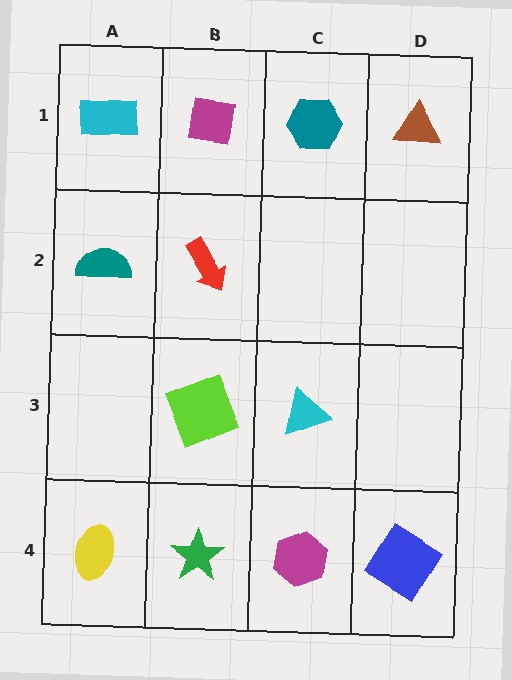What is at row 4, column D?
A blue diamond.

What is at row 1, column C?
A teal hexagon.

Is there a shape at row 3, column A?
No, that cell is empty.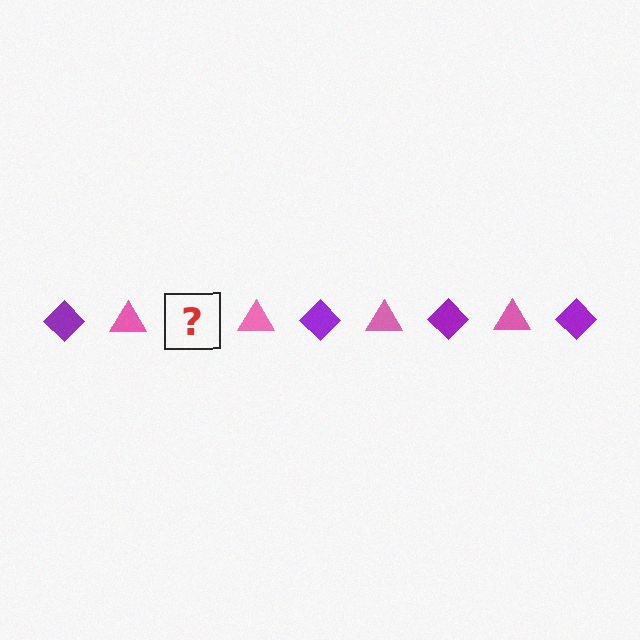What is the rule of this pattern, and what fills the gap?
The rule is that the pattern alternates between purple diamond and pink triangle. The gap should be filled with a purple diamond.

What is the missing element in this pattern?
The missing element is a purple diamond.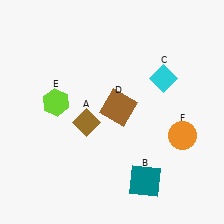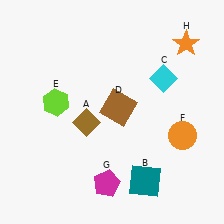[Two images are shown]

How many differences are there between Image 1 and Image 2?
There are 2 differences between the two images.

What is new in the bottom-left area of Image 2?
A magenta pentagon (G) was added in the bottom-left area of Image 2.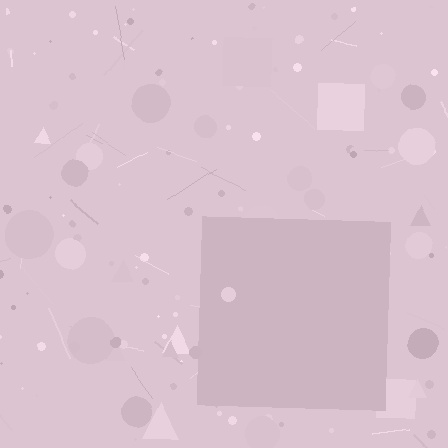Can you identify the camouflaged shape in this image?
The camouflaged shape is a square.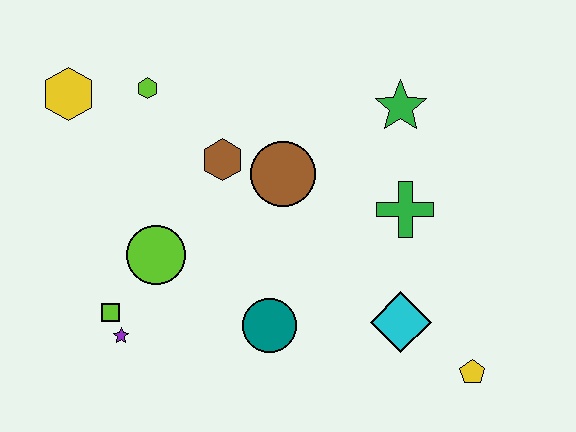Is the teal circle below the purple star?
No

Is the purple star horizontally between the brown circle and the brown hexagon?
No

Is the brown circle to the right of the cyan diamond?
No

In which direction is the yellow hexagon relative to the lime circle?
The yellow hexagon is above the lime circle.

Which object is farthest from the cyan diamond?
The yellow hexagon is farthest from the cyan diamond.